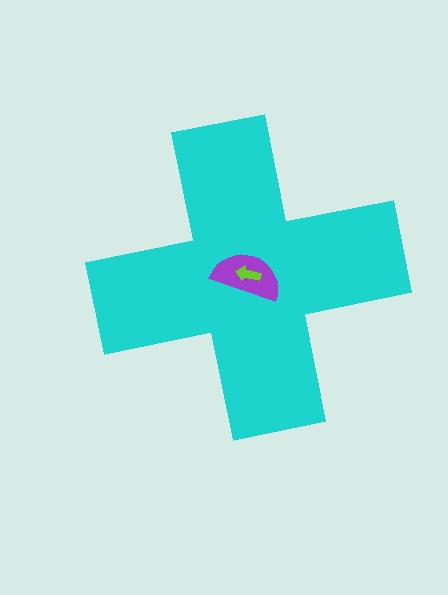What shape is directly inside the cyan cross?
The purple semicircle.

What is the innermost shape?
The lime arrow.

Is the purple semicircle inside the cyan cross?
Yes.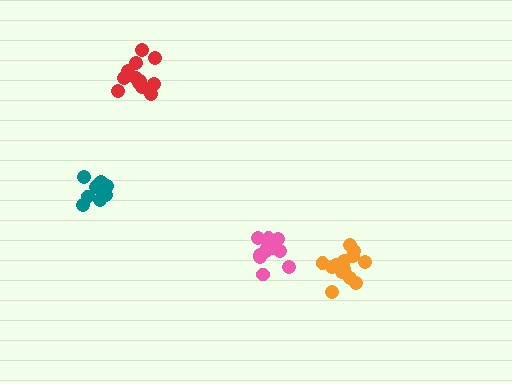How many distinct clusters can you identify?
There are 4 distinct clusters.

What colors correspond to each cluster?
The clusters are colored: orange, red, pink, teal.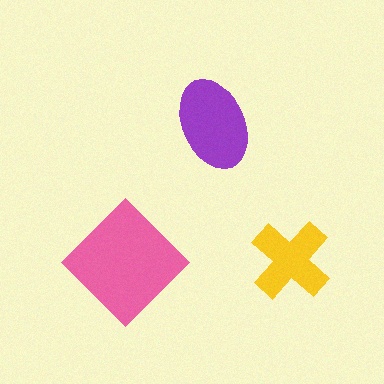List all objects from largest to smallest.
The pink diamond, the purple ellipse, the yellow cross.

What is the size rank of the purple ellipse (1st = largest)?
2nd.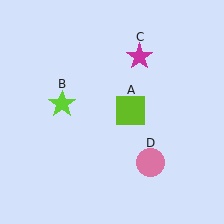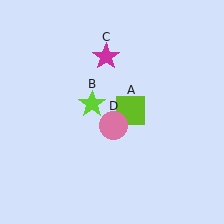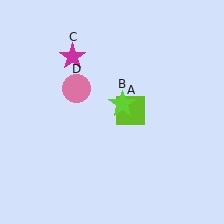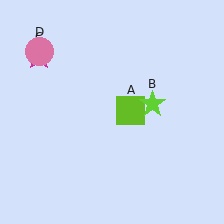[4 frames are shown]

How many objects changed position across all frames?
3 objects changed position: lime star (object B), magenta star (object C), pink circle (object D).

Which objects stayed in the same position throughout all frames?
Lime square (object A) remained stationary.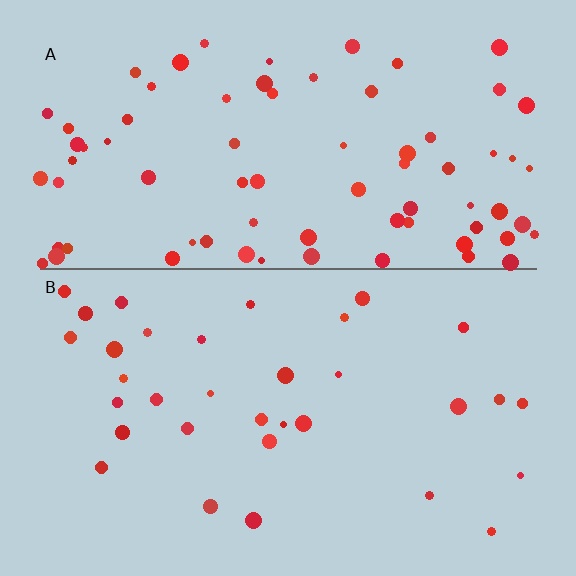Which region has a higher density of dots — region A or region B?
A (the top).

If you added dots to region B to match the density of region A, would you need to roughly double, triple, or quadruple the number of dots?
Approximately double.